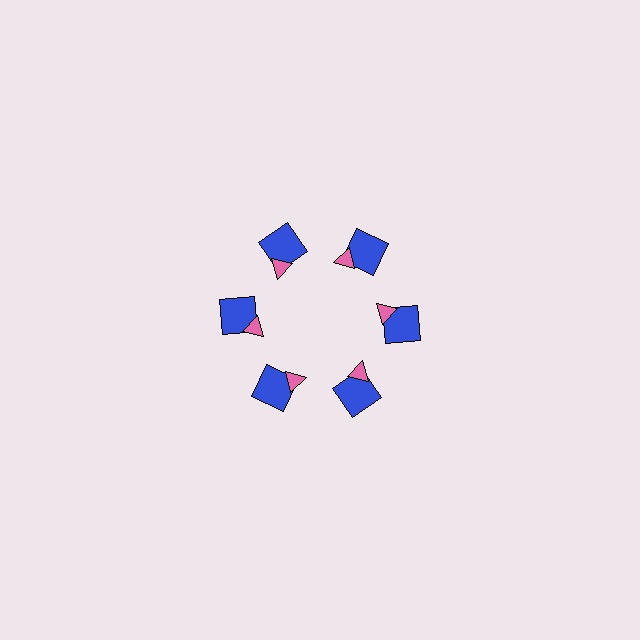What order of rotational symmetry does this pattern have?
This pattern has 6-fold rotational symmetry.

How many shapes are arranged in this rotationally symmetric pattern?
There are 12 shapes, arranged in 6 groups of 2.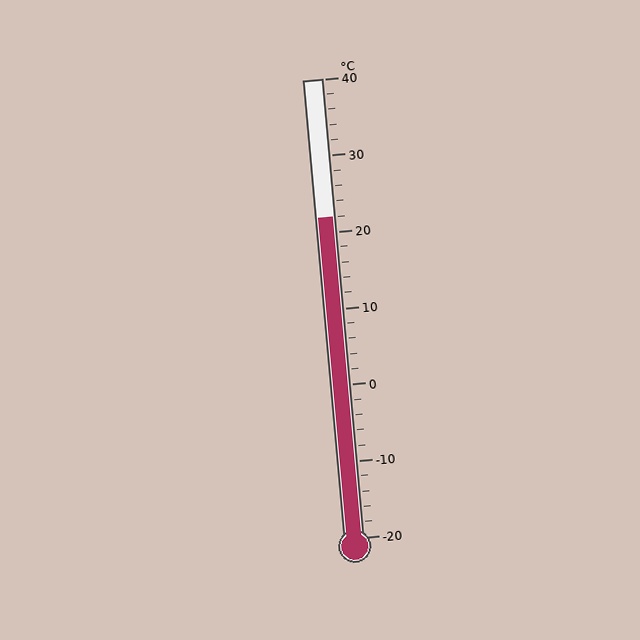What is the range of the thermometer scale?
The thermometer scale ranges from -20°C to 40°C.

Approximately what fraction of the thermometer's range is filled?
The thermometer is filled to approximately 70% of its range.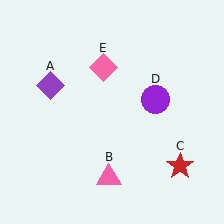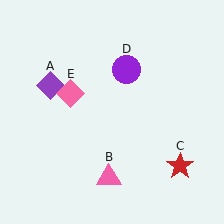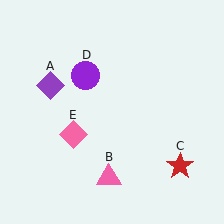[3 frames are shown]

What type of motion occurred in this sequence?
The purple circle (object D), pink diamond (object E) rotated counterclockwise around the center of the scene.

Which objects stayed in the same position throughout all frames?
Purple diamond (object A) and pink triangle (object B) and red star (object C) remained stationary.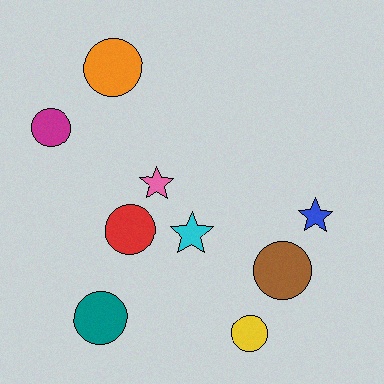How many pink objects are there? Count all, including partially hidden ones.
There is 1 pink object.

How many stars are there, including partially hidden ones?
There are 3 stars.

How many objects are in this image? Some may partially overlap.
There are 9 objects.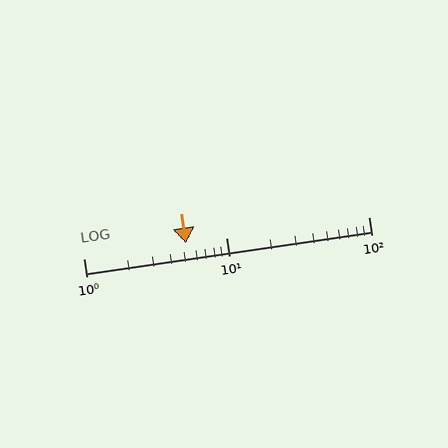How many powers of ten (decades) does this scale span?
The scale spans 2 decades, from 1 to 100.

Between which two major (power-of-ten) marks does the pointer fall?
The pointer is between 1 and 10.